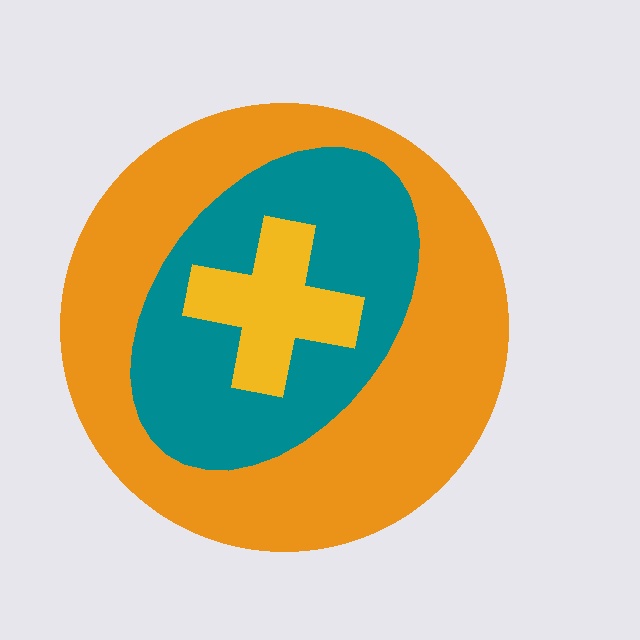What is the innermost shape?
The yellow cross.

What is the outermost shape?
The orange circle.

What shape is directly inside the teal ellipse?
The yellow cross.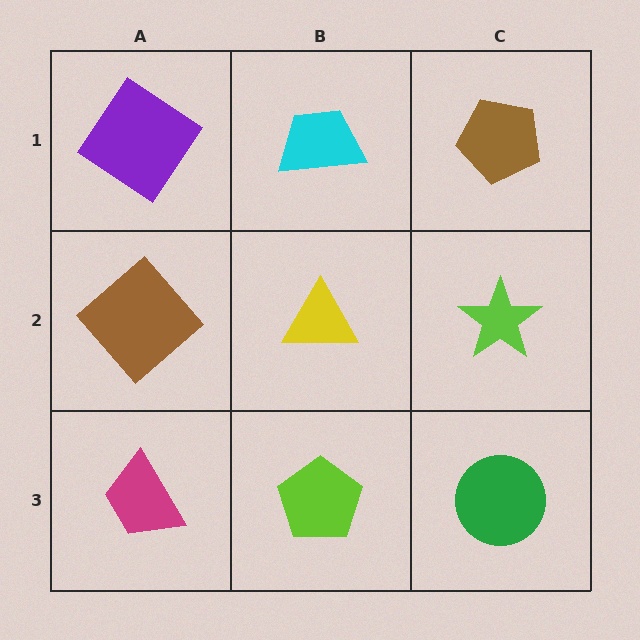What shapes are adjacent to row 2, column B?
A cyan trapezoid (row 1, column B), a lime pentagon (row 3, column B), a brown diamond (row 2, column A), a lime star (row 2, column C).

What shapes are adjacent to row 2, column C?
A brown pentagon (row 1, column C), a green circle (row 3, column C), a yellow triangle (row 2, column B).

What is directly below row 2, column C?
A green circle.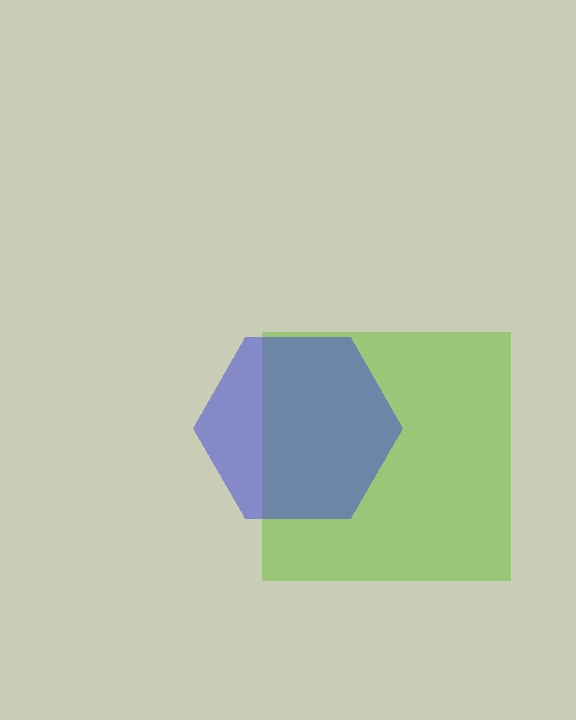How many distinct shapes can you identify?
There are 2 distinct shapes: a lime square, a blue hexagon.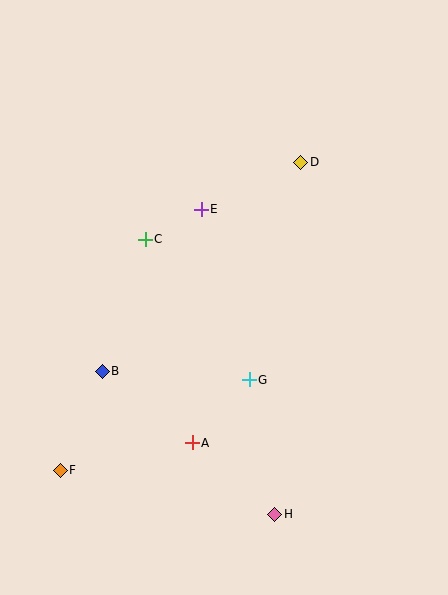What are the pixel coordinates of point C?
Point C is at (145, 239).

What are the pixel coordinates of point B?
Point B is at (102, 371).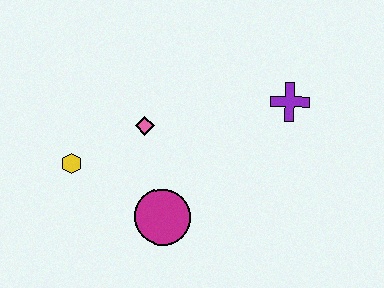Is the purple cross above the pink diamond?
Yes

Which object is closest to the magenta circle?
The pink diamond is closest to the magenta circle.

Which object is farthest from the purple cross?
The yellow hexagon is farthest from the purple cross.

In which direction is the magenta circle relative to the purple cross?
The magenta circle is to the left of the purple cross.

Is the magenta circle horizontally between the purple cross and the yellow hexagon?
Yes